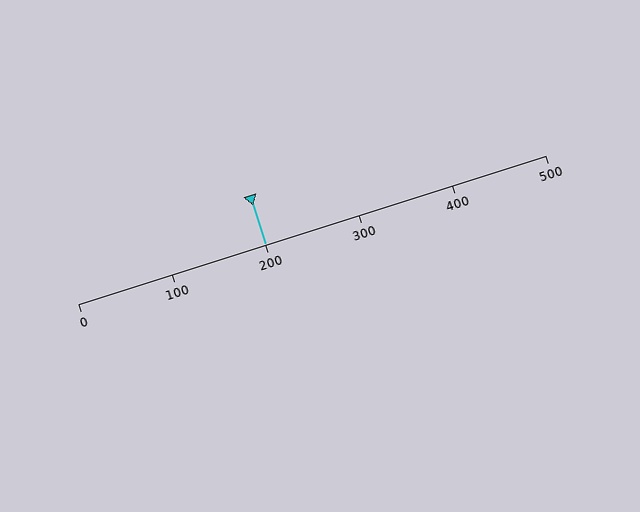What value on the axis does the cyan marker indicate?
The marker indicates approximately 200.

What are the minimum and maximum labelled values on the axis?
The axis runs from 0 to 500.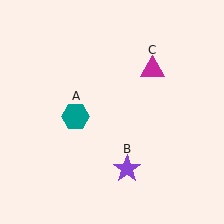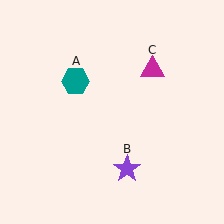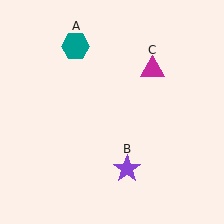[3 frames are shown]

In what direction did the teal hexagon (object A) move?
The teal hexagon (object A) moved up.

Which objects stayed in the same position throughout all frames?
Purple star (object B) and magenta triangle (object C) remained stationary.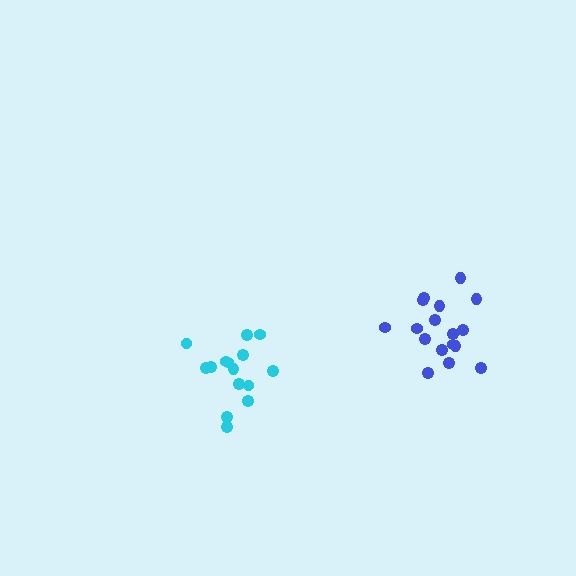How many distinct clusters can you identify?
There are 2 distinct clusters.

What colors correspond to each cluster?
The clusters are colored: cyan, blue.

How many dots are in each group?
Group 1: 16 dots, Group 2: 17 dots (33 total).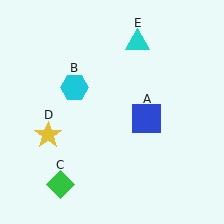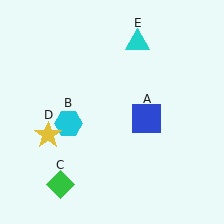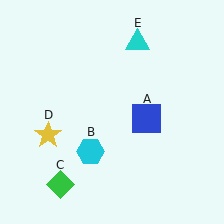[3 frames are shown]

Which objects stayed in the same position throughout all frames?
Blue square (object A) and green diamond (object C) and yellow star (object D) and cyan triangle (object E) remained stationary.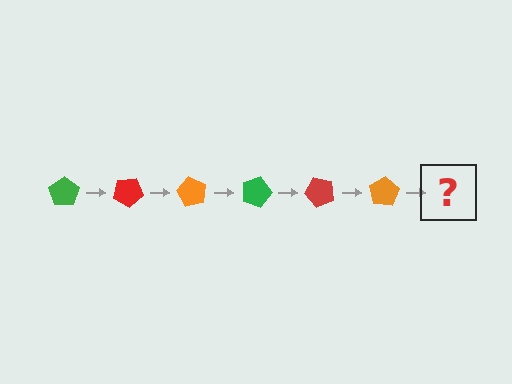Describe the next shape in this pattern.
It should be a green pentagon, rotated 180 degrees from the start.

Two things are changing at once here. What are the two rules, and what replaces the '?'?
The two rules are that it rotates 30 degrees each step and the color cycles through green, red, and orange. The '?' should be a green pentagon, rotated 180 degrees from the start.